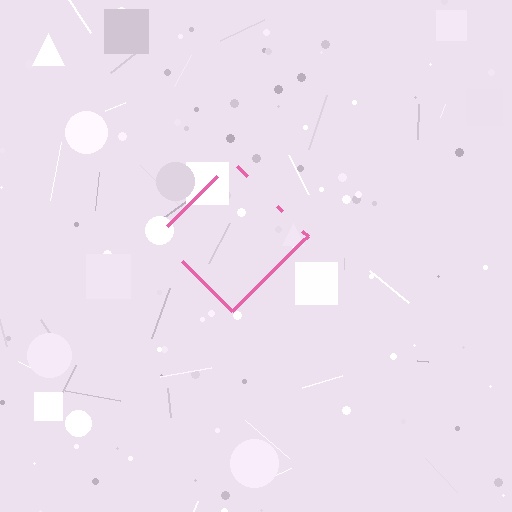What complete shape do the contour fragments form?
The contour fragments form a diamond.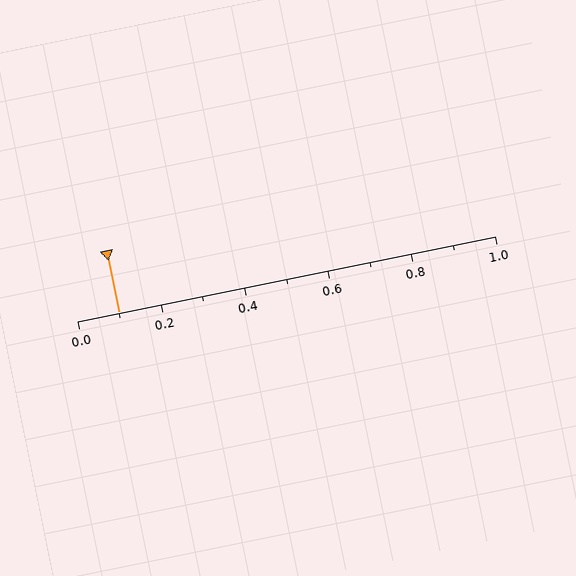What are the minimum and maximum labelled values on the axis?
The axis runs from 0.0 to 1.0.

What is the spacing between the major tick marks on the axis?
The major ticks are spaced 0.2 apart.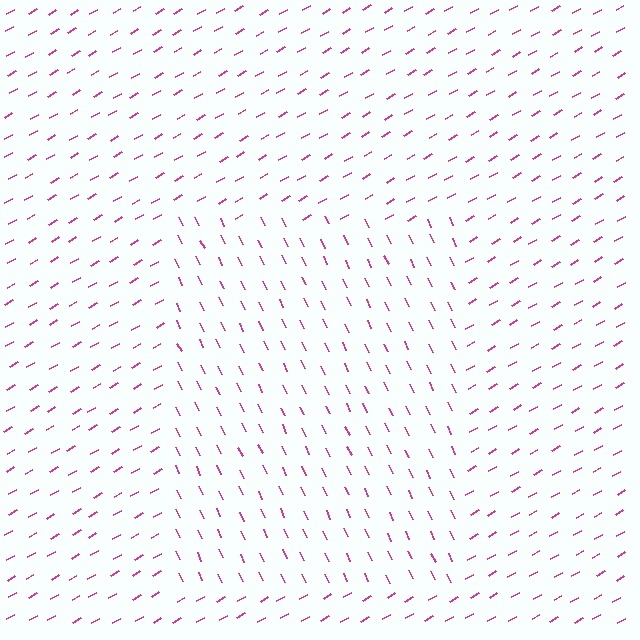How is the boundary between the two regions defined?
The boundary is defined purely by a change in line orientation (approximately 86 degrees difference). All lines are the same color and thickness.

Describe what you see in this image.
The image is filled with small magenta line segments. A rectangle region in the image has lines oriented differently from the surrounding lines, creating a visible texture boundary.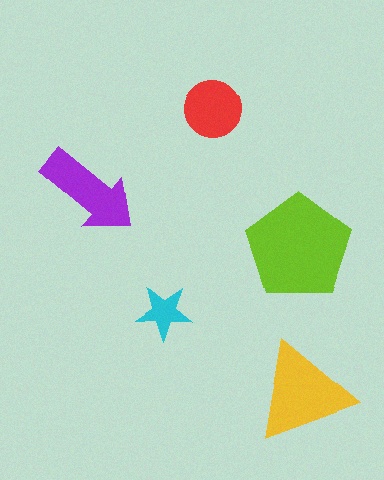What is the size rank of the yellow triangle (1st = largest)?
2nd.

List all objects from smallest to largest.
The cyan star, the red circle, the purple arrow, the yellow triangle, the lime pentagon.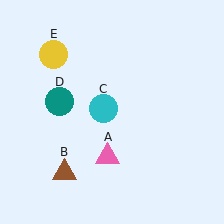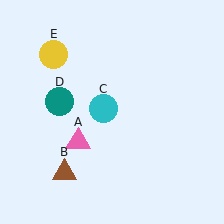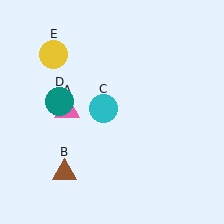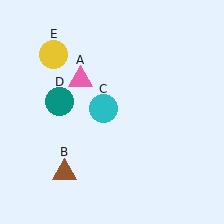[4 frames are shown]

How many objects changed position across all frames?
1 object changed position: pink triangle (object A).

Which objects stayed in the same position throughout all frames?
Brown triangle (object B) and cyan circle (object C) and teal circle (object D) and yellow circle (object E) remained stationary.